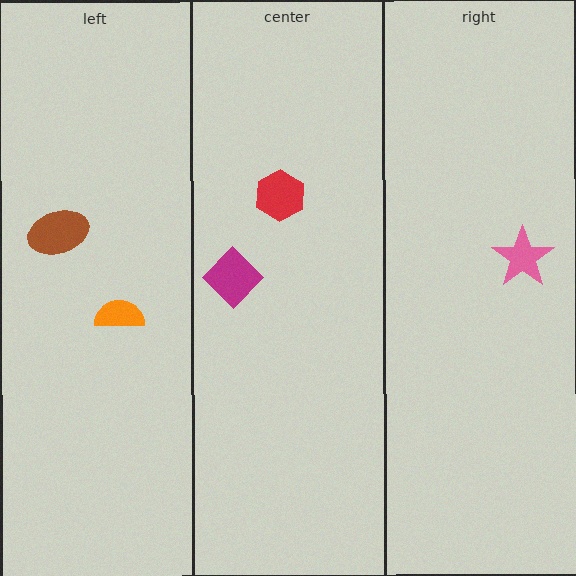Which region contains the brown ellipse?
The left region.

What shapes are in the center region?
The red hexagon, the magenta diamond.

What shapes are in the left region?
The brown ellipse, the orange semicircle.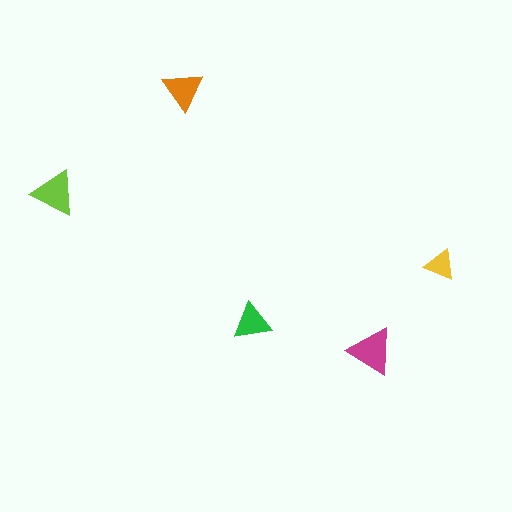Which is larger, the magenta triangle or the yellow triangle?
The magenta one.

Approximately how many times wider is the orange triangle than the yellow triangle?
About 1.5 times wider.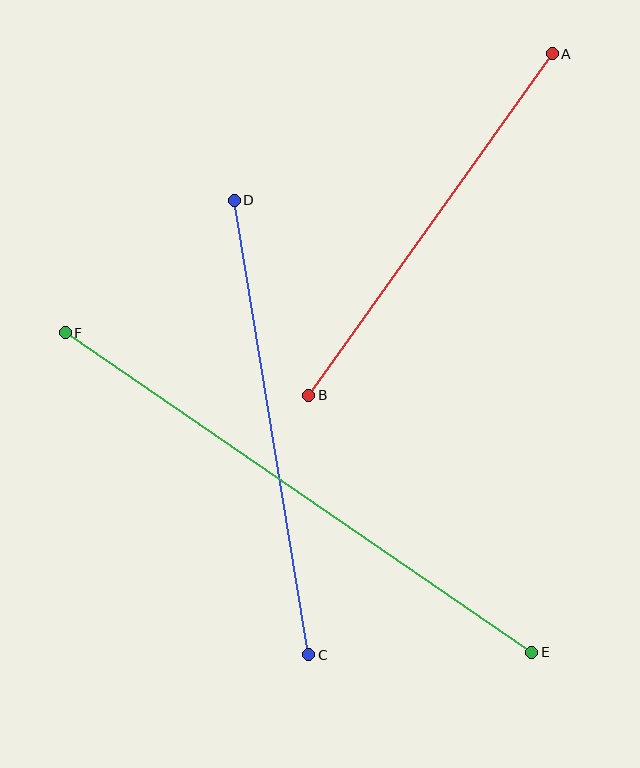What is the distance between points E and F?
The distance is approximately 566 pixels.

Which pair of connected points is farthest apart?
Points E and F are farthest apart.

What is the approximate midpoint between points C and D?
The midpoint is at approximately (272, 428) pixels.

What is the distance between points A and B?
The distance is approximately 419 pixels.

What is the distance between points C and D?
The distance is approximately 461 pixels.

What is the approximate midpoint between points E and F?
The midpoint is at approximately (298, 492) pixels.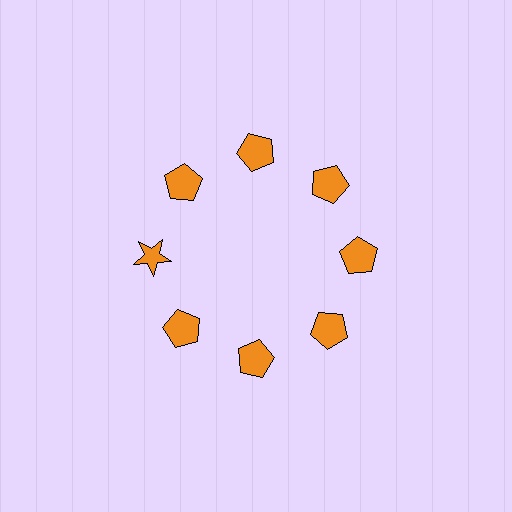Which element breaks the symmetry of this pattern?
The orange star at roughly the 9 o'clock position breaks the symmetry. All other shapes are orange pentagons.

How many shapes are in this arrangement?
There are 8 shapes arranged in a ring pattern.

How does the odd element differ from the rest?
It has a different shape: star instead of pentagon.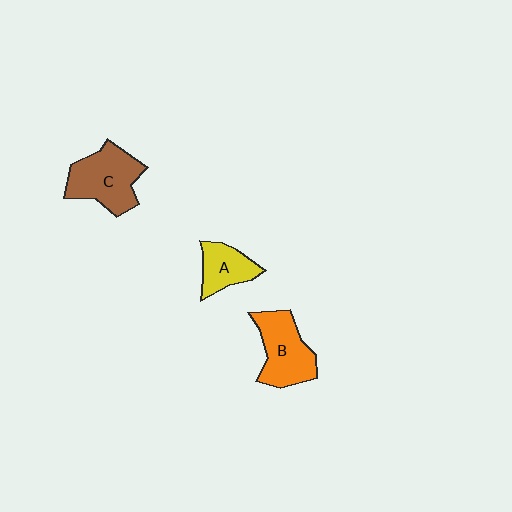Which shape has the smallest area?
Shape A (yellow).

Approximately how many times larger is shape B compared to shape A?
Approximately 1.5 times.